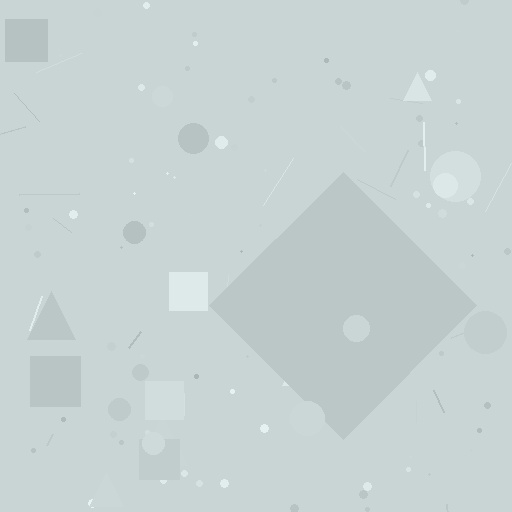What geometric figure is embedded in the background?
A diamond is embedded in the background.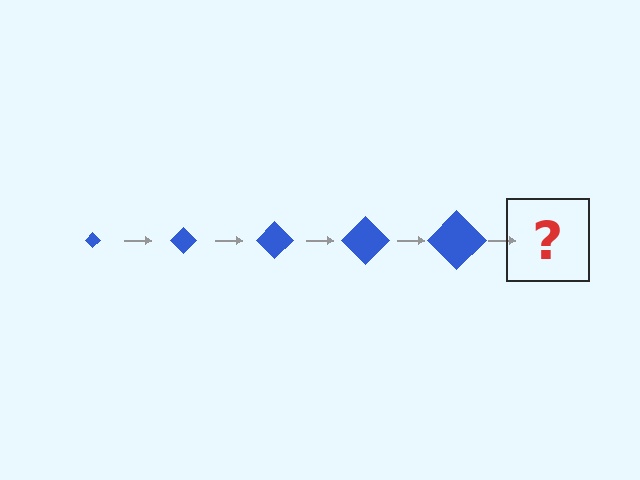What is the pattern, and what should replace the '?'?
The pattern is that the diamond gets progressively larger each step. The '?' should be a blue diamond, larger than the previous one.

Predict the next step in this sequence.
The next step is a blue diamond, larger than the previous one.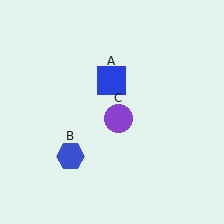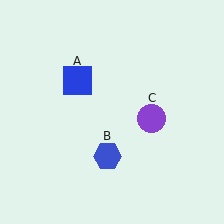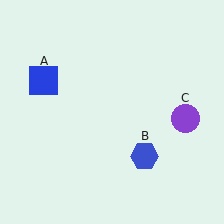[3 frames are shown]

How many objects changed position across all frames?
3 objects changed position: blue square (object A), blue hexagon (object B), purple circle (object C).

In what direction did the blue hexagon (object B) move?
The blue hexagon (object B) moved right.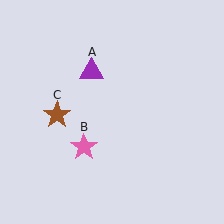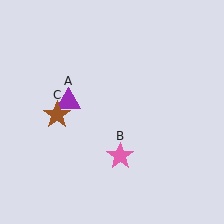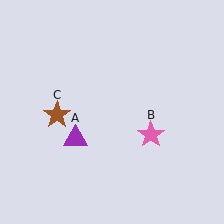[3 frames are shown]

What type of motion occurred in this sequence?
The purple triangle (object A), pink star (object B) rotated counterclockwise around the center of the scene.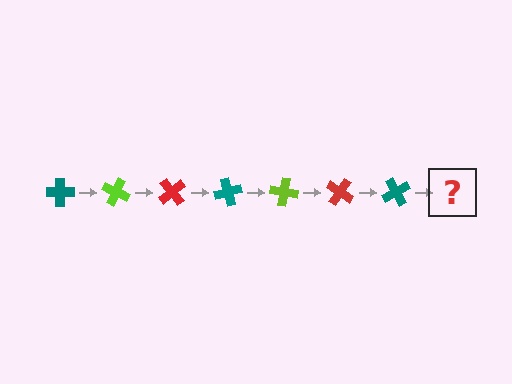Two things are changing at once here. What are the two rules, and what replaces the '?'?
The two rules are that it rotates 25 degrees each step and the color cycles through teal, lime, and red. The '?' should be a lime cross, rotated 175 degrees from the start.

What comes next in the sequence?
The next element should be a lime cross, rotated 175 degrees from the start.